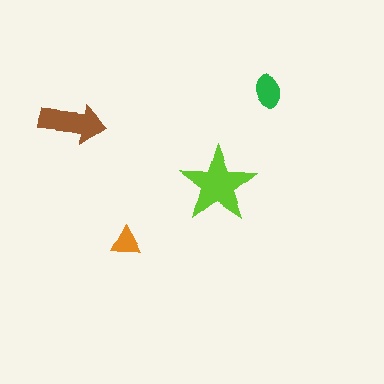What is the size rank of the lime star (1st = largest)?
1st.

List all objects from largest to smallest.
The lime star, the brown arrow, the green ellipse, the orange triangle.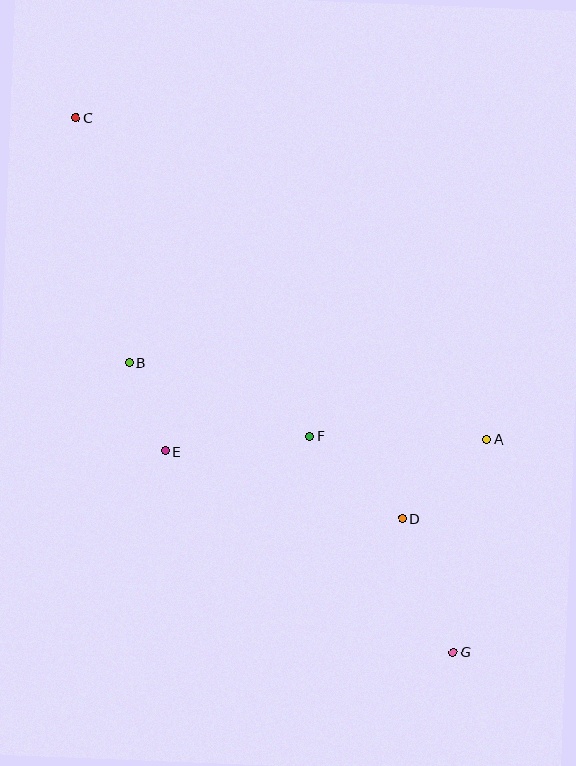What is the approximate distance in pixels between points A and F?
The distance between A and F is approximately 177 pixels.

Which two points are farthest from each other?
Points C and G are farthest from each other.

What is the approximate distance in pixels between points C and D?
The distance between C and D is approximately 517 pixels.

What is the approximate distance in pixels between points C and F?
The distance between C and F is approximately 395 pixels.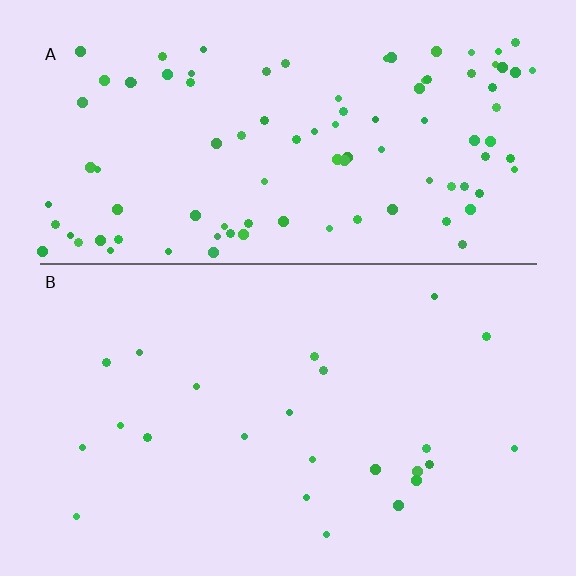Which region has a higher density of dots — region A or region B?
A (the top).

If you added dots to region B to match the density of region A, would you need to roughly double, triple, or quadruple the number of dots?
Approximately quadruple.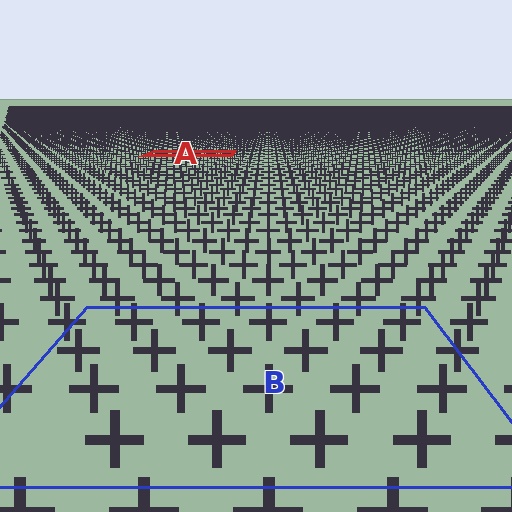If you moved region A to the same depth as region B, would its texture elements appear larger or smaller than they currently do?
They would appear larger. At a closer depth, the same texture elements are projected at a bigger on-screen size.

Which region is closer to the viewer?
Region B is closer. The texture elements there are larger and more spread out.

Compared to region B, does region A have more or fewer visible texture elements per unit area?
Region A has more texture elements per unit area — they are packed more densely because it is farther away.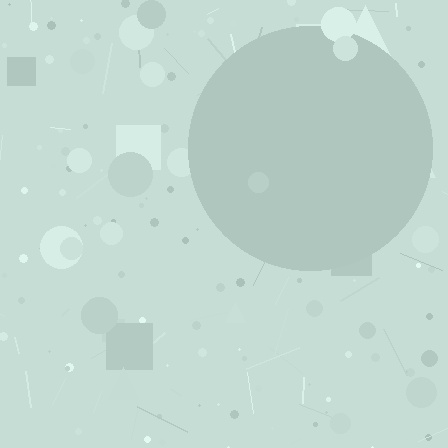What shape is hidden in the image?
A circle is hidden in the image.